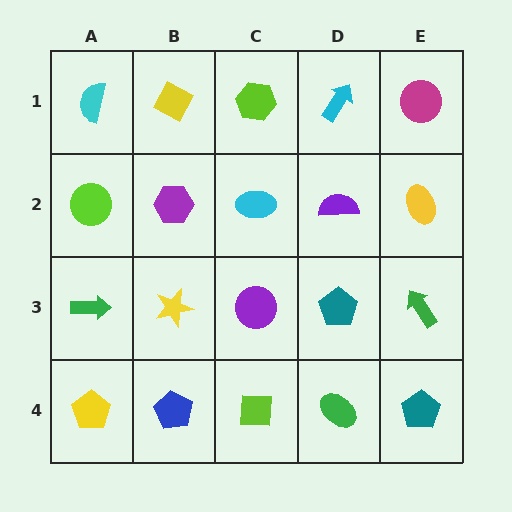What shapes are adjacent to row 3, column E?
A yellow ellipse (row 2, column E), a teal pentagon (row 4, column E), a teal pentagon (row 3, column D).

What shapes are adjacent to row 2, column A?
A cyan semicircle (row 1, column A), a green arrow (row 3, column A), a purple hexagon (row 2, column B).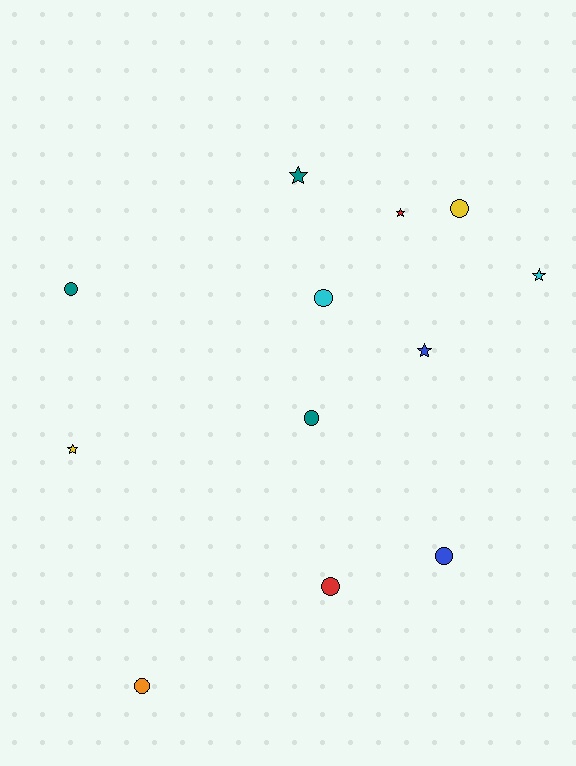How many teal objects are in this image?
There are 3 teal objects.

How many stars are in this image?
There are 5 stars.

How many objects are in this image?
There are 12 objects.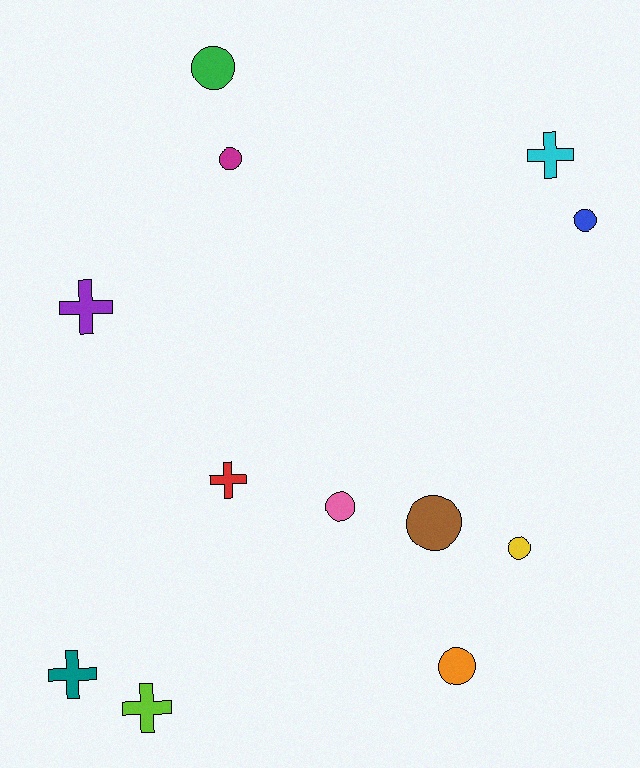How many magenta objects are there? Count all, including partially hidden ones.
There is 1 magenta object.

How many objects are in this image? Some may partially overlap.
There are 12 objects.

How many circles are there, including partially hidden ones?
There are 7 circles.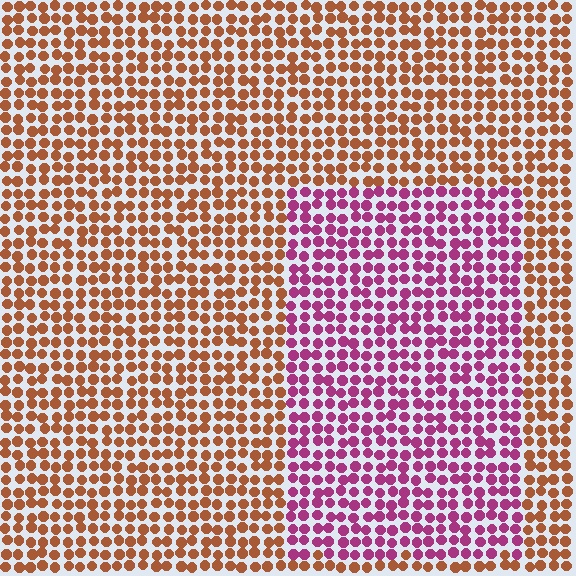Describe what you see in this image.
The image is filled with small brown elements in a uniform arrangement. A rectangle-shaped region is visible where the elements are tinted to a slightly different hue, forming a subtle color boundary.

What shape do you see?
I see a rectangle.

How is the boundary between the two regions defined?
The boundary is defined purely by a slight shift in hue (about 59 degrees). Spacing, size, and orientation are identical on both sides.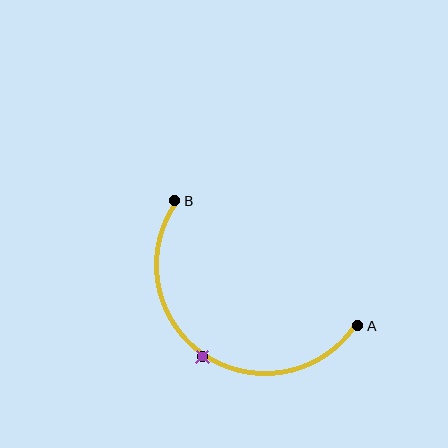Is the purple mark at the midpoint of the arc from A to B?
Yes. The purple mark lies on the arc at equal arc-length from both A and B — it is the arc midpoint.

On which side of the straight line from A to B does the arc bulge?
The arc bulges below and to the left of the straight line connecting A and B.